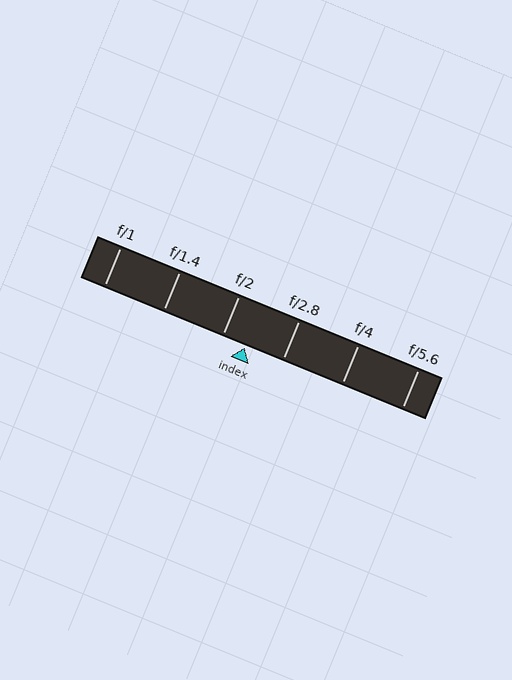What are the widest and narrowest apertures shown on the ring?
The widest aperture shown is f/1 and the narrowest is f/5.6.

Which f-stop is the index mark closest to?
The index mark is closest to f/2.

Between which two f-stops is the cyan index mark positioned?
The index mark is between f/2 and f/2.8.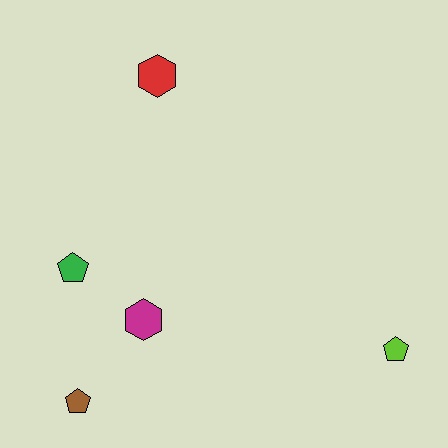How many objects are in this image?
There are 5 objects.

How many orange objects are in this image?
There are no orange objects.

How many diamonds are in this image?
There are no diamonds.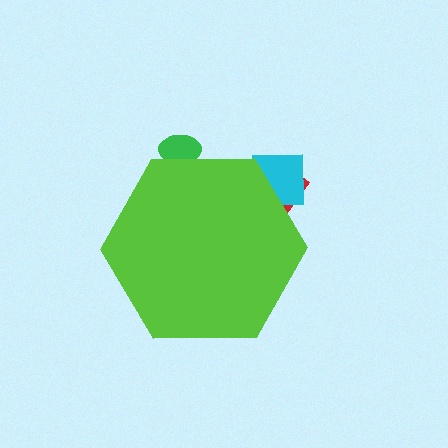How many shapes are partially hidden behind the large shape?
3 shapes are partially hidden.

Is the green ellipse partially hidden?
Yes, the green ellipse is partially hidden behind the lime hexagon.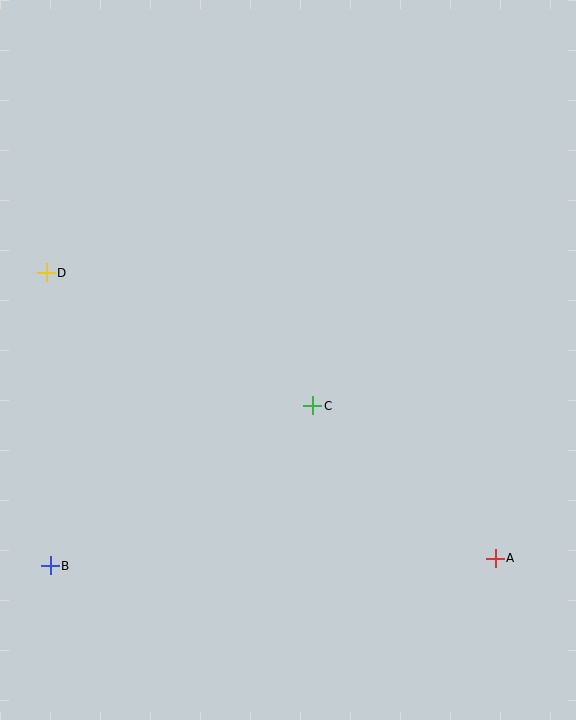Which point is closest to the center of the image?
Point C at (313, 406) is closest to the center.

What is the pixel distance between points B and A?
The distance between B and A is 445 pixels.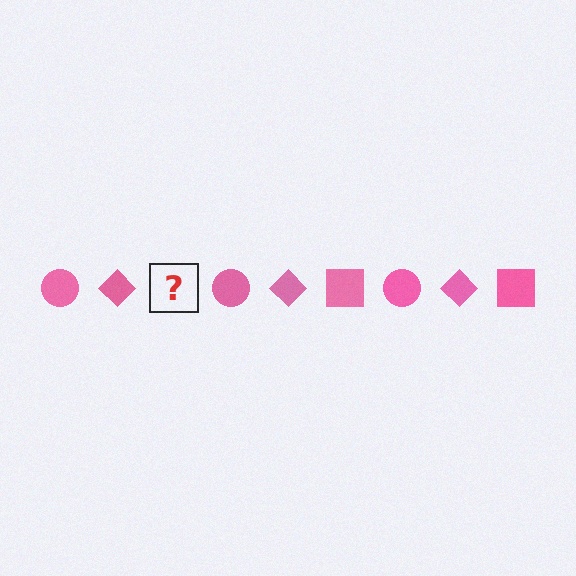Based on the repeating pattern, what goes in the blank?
The blank should be a pink square.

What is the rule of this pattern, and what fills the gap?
The rule is that the pattern cycles through circle, diamond, square shapes in pink. The gap should be filled with a pink square.